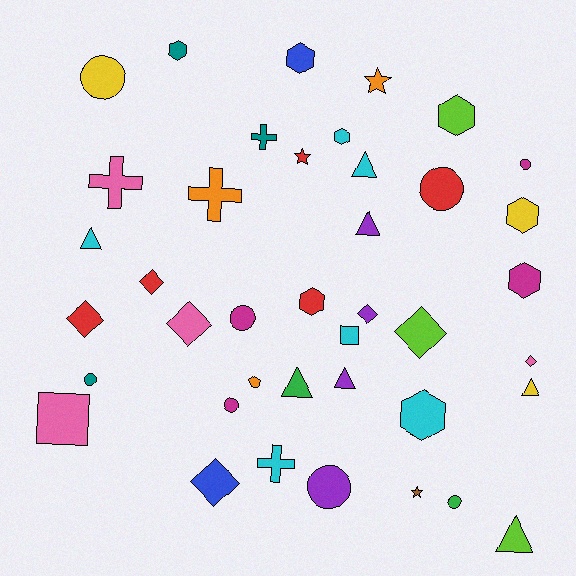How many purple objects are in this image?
There are 4 purple objects.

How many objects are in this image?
There are 40 objects.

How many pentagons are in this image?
There is 1 pentagon.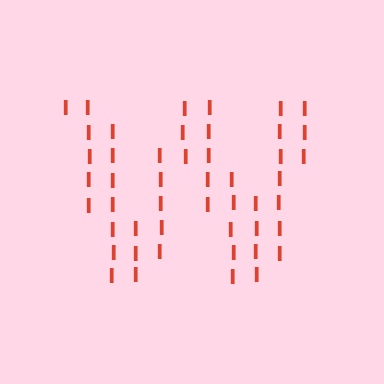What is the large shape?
The large shape is the letter W.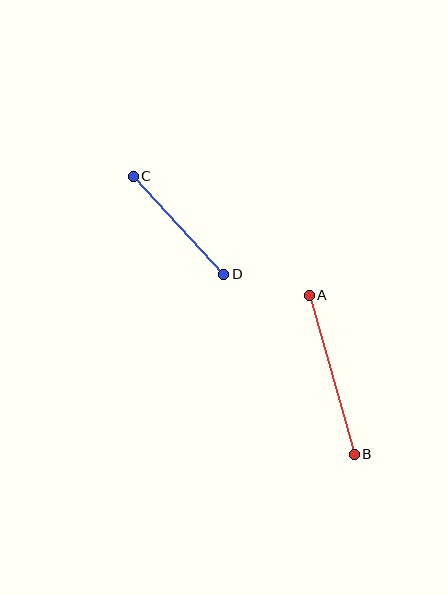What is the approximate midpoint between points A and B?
The midpoint is at approximately (332, 375) pixels.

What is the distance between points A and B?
The distance is approximately 165 pixels.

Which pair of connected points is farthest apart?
Points A and B are farthest apart.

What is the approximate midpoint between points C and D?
The midpoint is at approximately (178, 225) pixels.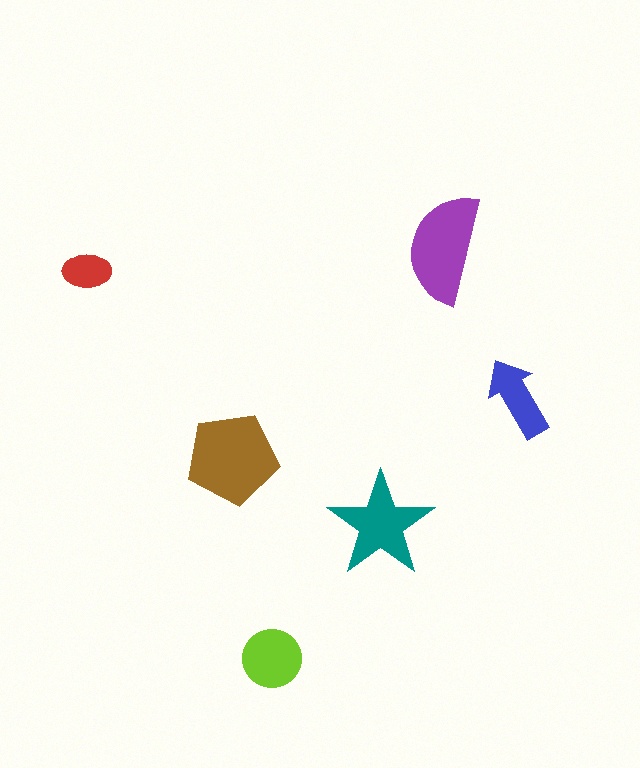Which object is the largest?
The brown pentagon.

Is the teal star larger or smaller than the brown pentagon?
Smaller.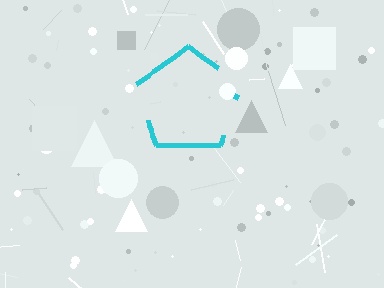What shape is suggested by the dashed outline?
The dashed outline suggests a pentagon.